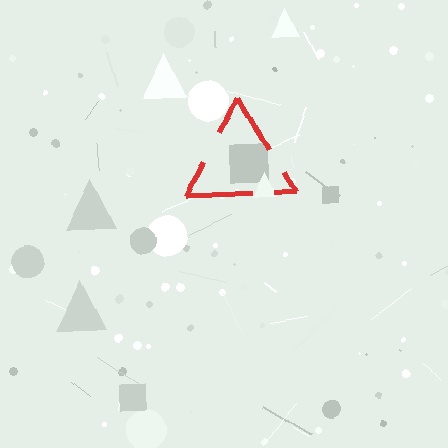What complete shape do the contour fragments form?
The contour fragments form a triangle.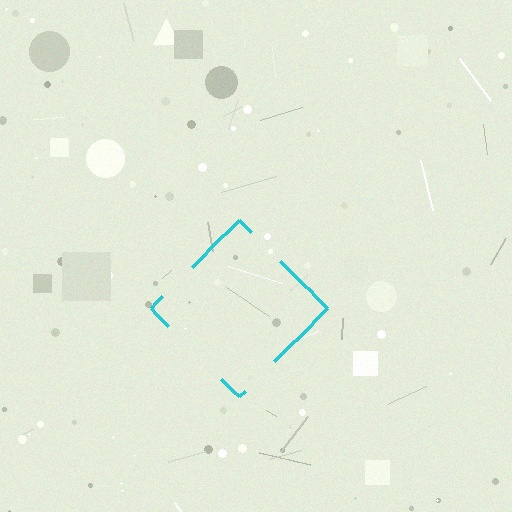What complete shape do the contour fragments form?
The contour fragments form a diamond.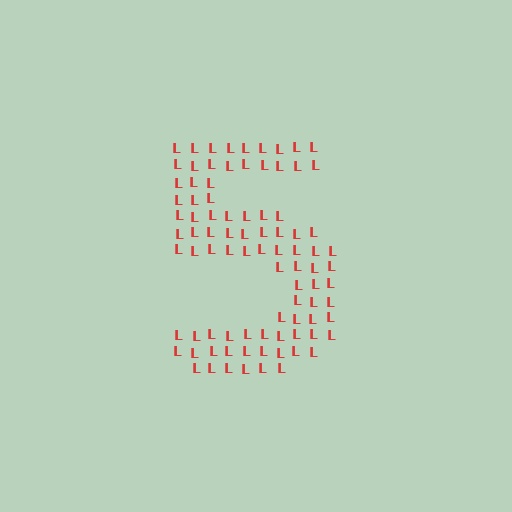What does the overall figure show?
The overall figure shows the digit 5.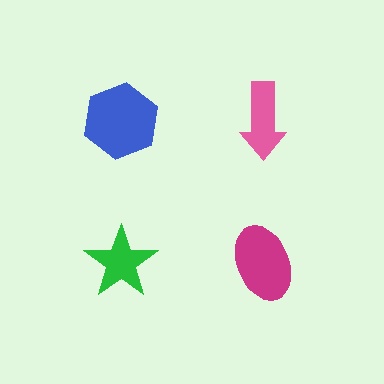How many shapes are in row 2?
2 shapes.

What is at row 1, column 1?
A blue hexagon.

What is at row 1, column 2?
A pink arrow.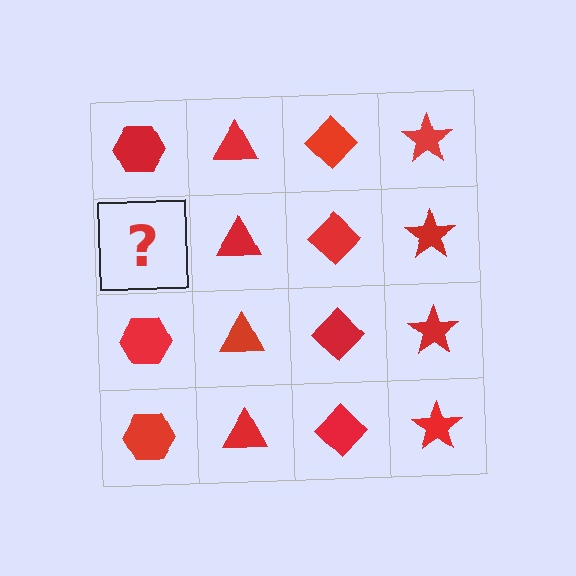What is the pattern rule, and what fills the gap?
The rule is that each column has a consistent shape. The gap should be filled with a red hexagon.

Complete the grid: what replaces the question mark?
The question mark should be replaced with a red hexagon.